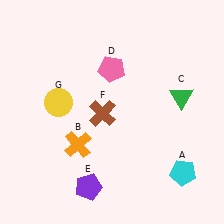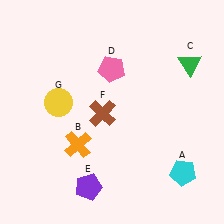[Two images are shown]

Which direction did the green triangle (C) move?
The green triangle (C) moved up.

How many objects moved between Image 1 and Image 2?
1 object moved between the two images.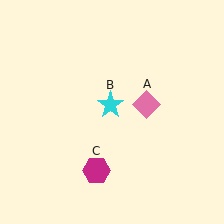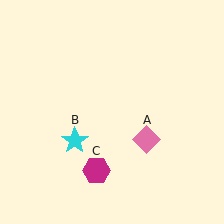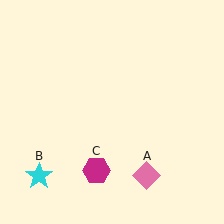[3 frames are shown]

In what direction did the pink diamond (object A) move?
The pink diamond (object A) moved down.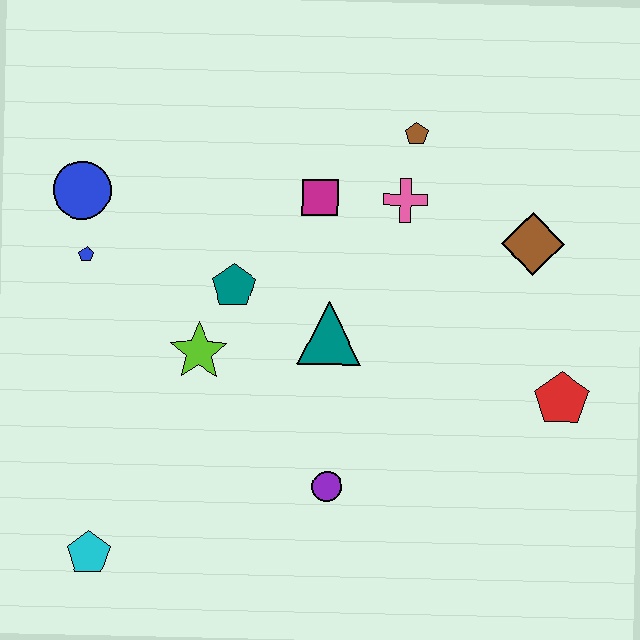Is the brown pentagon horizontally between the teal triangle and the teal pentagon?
No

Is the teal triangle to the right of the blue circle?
Yes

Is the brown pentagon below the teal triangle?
No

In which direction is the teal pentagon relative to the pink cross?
The teal pentagon is to the left of the pink cross.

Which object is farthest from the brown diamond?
The cyan pentagon is farthest from the brown diamond.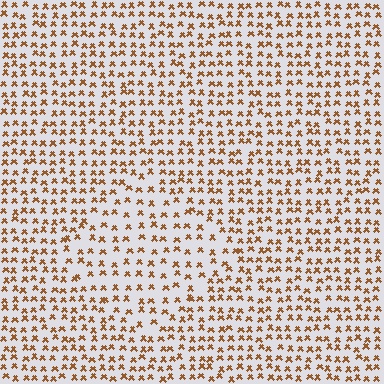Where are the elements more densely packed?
The elements are more densely packed outside the diamond boundary.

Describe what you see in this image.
The image contains small brown elements arranged at two different densities. A diamond-shaped region is visible where the elements are less densely packed than the surrounding area.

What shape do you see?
I see a diamond.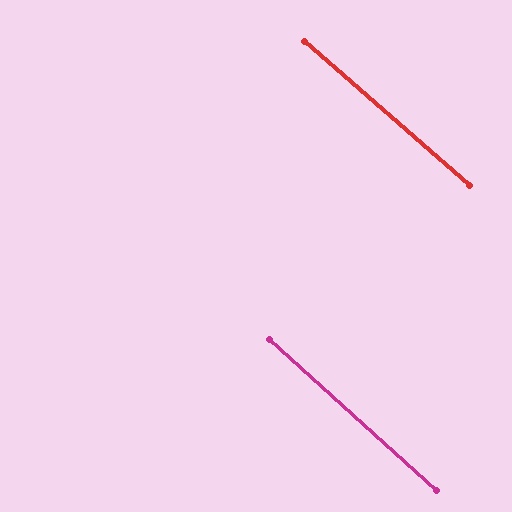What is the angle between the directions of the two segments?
Approximately 1 degree.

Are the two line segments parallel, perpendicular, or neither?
Parallel — their directions differ by only 1.1°.